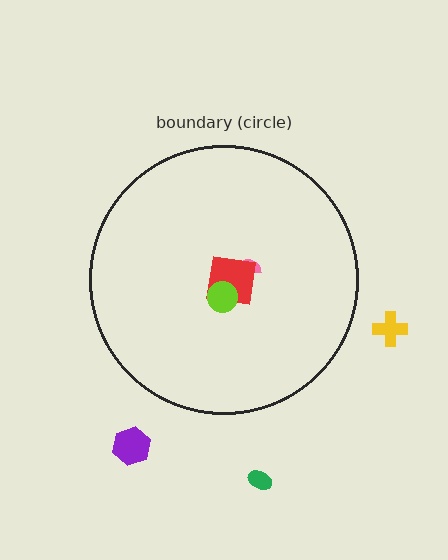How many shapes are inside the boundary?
3 inside, 3 outside.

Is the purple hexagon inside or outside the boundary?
Outside.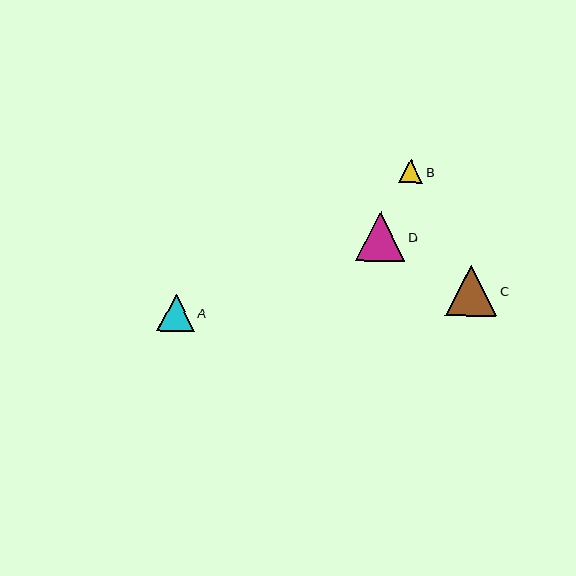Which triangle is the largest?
Triangle C is the largest with a size of approximately 51 pixels.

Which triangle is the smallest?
Triangle B is the smallest with a size of approximately 24 pixels.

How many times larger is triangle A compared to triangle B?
Triangle A is approximately 1.6 times the size of triangle B.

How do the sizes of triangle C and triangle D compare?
Triangle C and triangle D are approximately the same size.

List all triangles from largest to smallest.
From largest to smallest: C, D, A, B.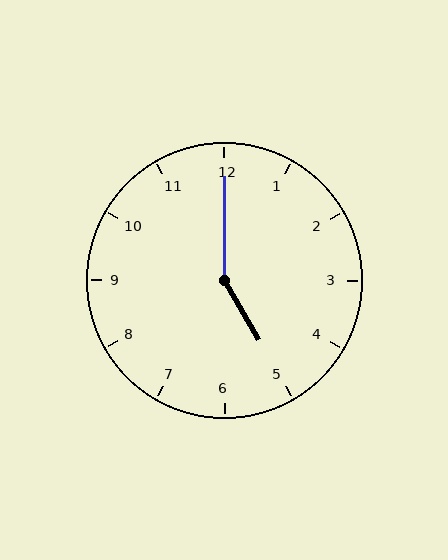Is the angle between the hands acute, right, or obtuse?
It is obtuse.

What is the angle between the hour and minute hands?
Approximately 150 degrees.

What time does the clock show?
5:00.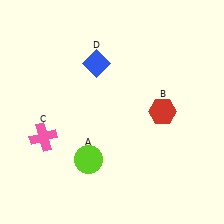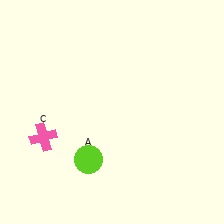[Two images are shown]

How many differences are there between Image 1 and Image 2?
There are 2 differences between the two images.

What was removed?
The blue diamond (D), the red hexagon (B) were removed in Image 2.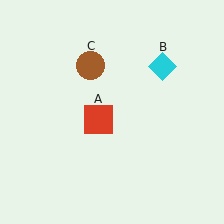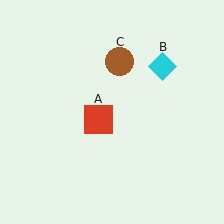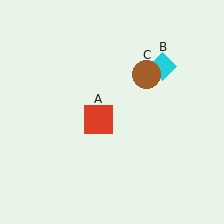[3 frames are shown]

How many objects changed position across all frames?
1 object changed position: brown circle (object C).